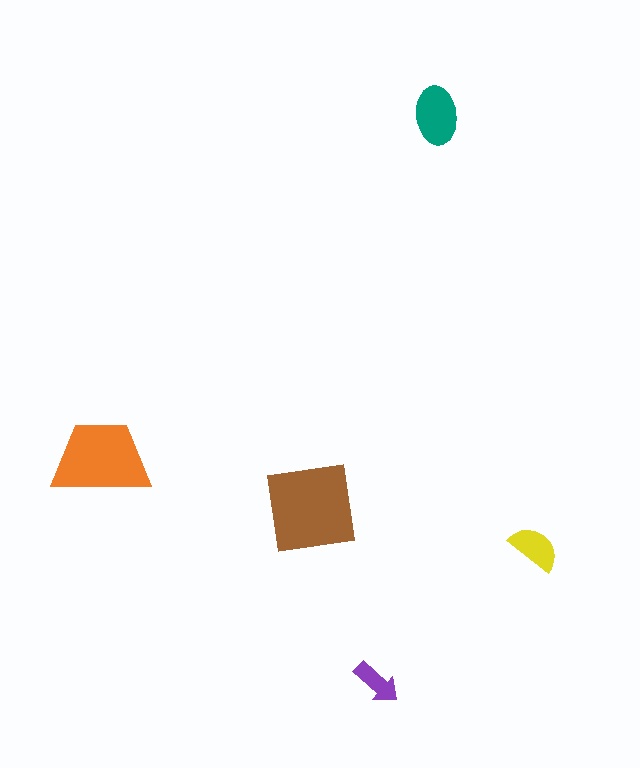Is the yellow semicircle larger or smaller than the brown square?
Smaller.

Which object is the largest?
The brown square.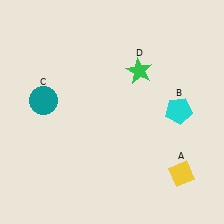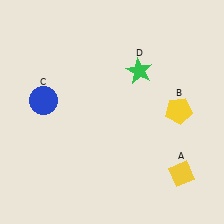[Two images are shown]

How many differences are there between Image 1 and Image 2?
There are 2 differences between the two images.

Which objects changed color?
B changed from cyan to yellow. C changed from teal to blue.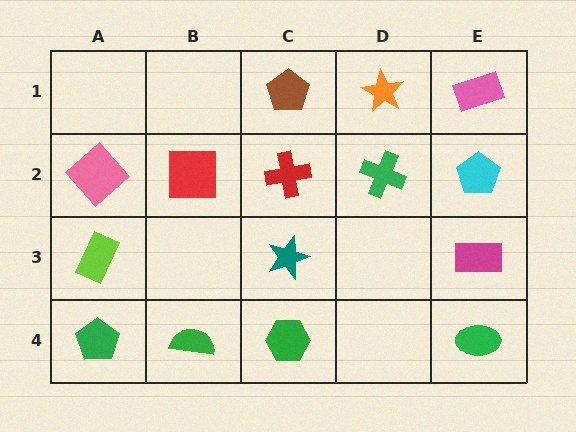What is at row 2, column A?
A pink diamond.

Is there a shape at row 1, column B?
No, that cell is empty.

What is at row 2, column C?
A red cross.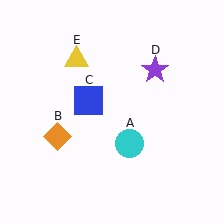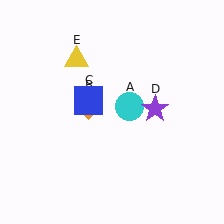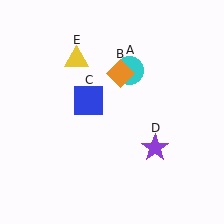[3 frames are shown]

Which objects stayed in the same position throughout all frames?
Blue square (object C) and yellow triangle (object E) remained stationary.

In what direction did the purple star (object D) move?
The purple star (object D) moved down.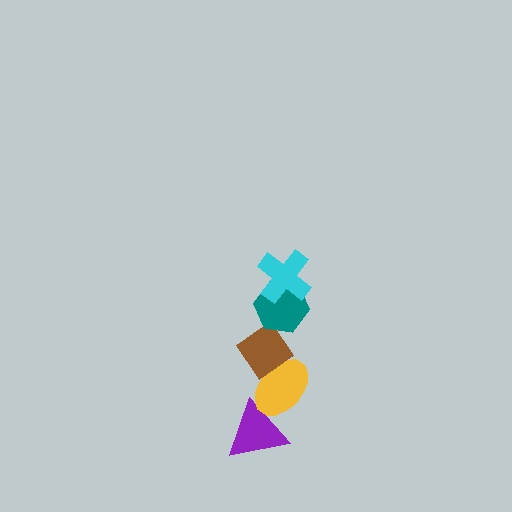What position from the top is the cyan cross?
The cyan cross is 1st from the top.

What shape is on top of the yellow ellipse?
The brown diamond is on top of the yellow ellipse.